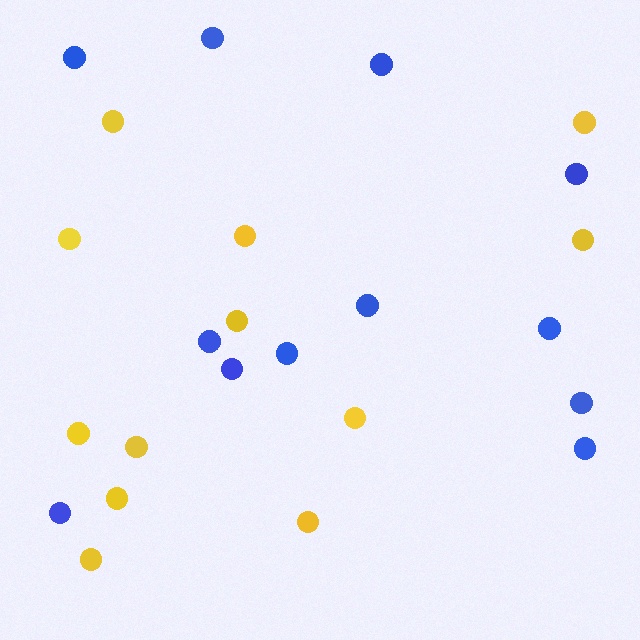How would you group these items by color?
There are 2 groups: one group of blue circles (12) and one group of yellow circles (12).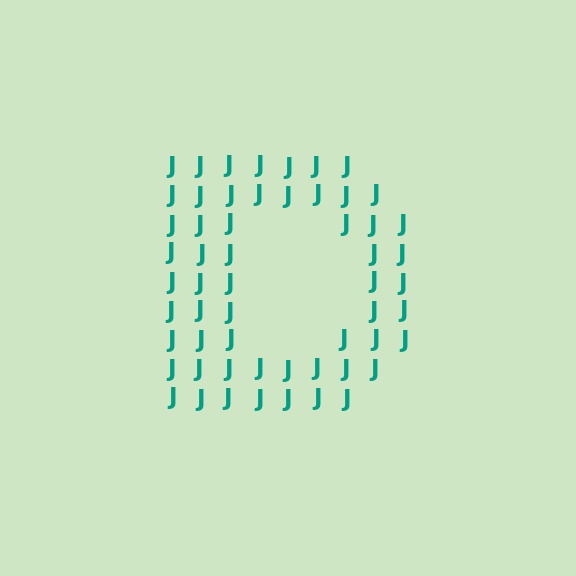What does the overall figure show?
The overall figure shows the letter D.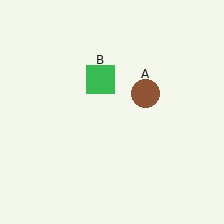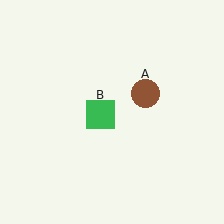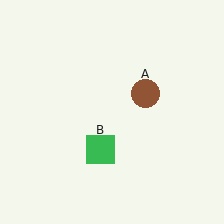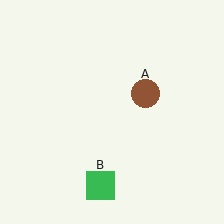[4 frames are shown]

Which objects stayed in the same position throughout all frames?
Brown circle (object A) remained stationary.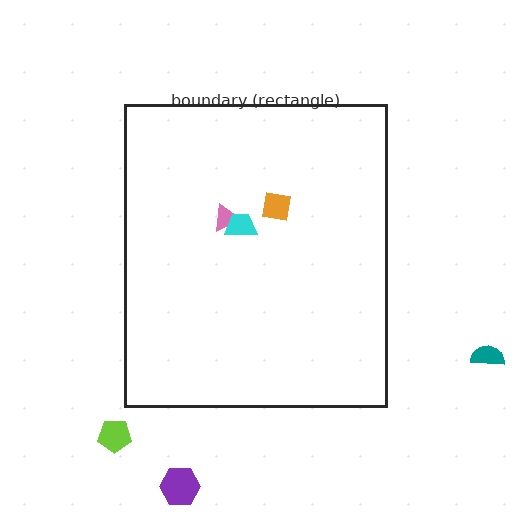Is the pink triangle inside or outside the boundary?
Inside.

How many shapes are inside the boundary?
3 inside, 3 outside.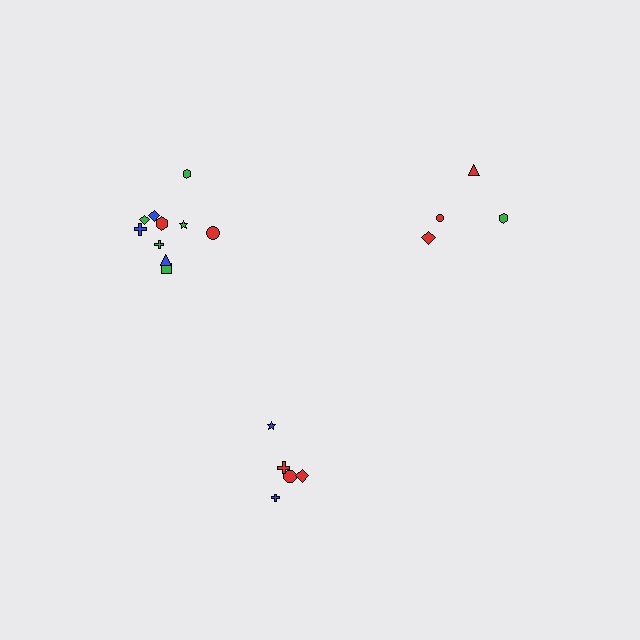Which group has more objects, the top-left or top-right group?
The top-left group.